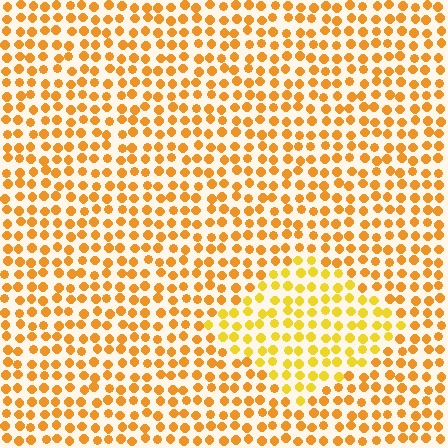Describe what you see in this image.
The image is filled with small orange elements in a uniform arrangement. A diamond-shaped region is visible where the elements are tinted to a slightly different hue, forming a subtle color boundary.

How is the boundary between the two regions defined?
The boundary is defined purely by a slight shift in hue (about 21 degrees). Spacing, size, and orientation are identical on both sides.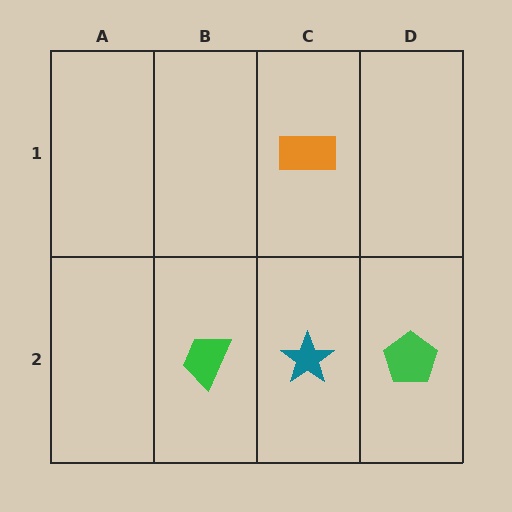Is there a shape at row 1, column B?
No, that cell is empty.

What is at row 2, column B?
A green trapezoid.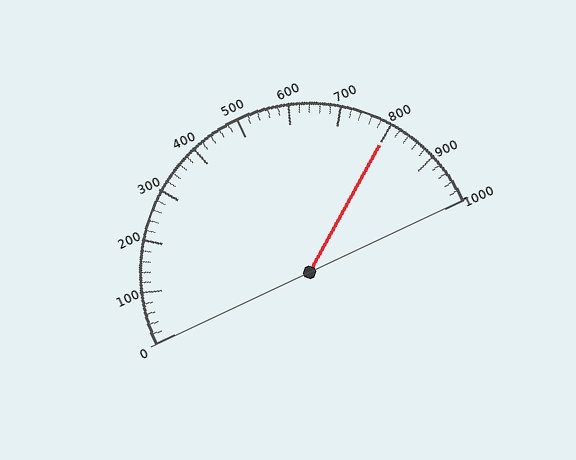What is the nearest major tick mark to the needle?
The nearest major tick mark is 800.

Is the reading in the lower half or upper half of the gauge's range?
The reading is in the upper half of the range (0 to 1000).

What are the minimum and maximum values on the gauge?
The gauge ranges from 0 to 1000.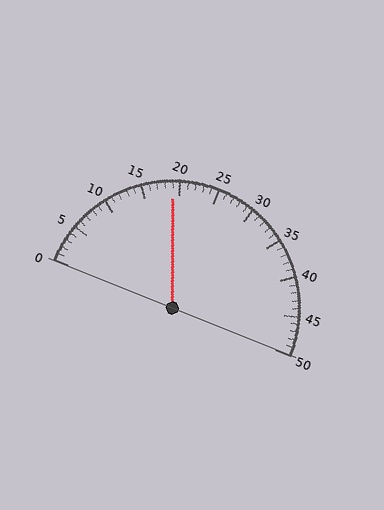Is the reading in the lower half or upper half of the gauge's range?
The reading is in the lower half of the range (0 to 50).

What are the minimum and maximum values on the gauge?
The gauge ranges from 0 to 50.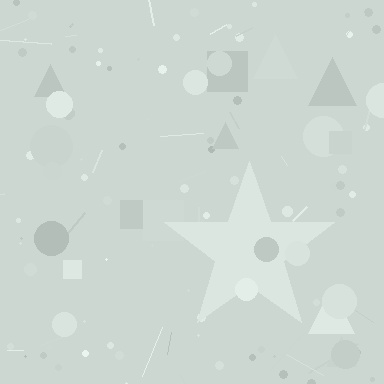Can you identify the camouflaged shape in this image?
The camouflaged shape is a star.